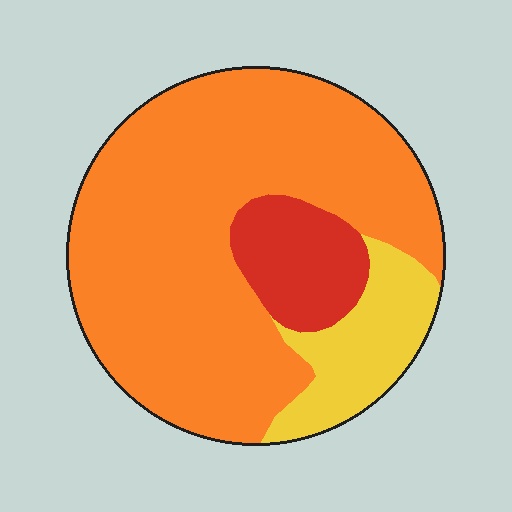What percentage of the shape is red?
Red covers roughly 10% of the shape.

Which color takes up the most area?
Orange, at roughly 75%.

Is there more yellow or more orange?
Orange.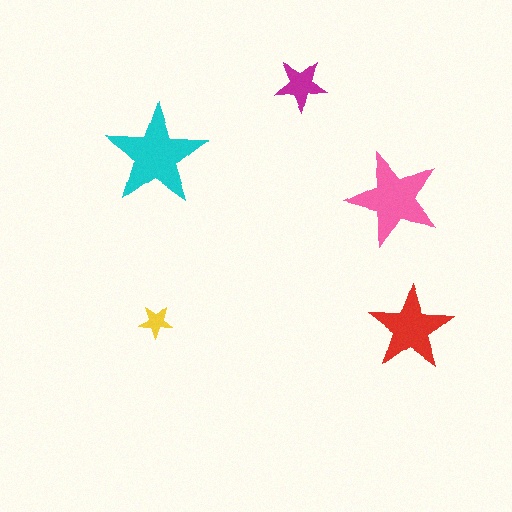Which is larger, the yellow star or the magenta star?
The magenta one.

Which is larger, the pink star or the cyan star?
The cyan one.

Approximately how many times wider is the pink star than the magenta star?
About 2 times wider.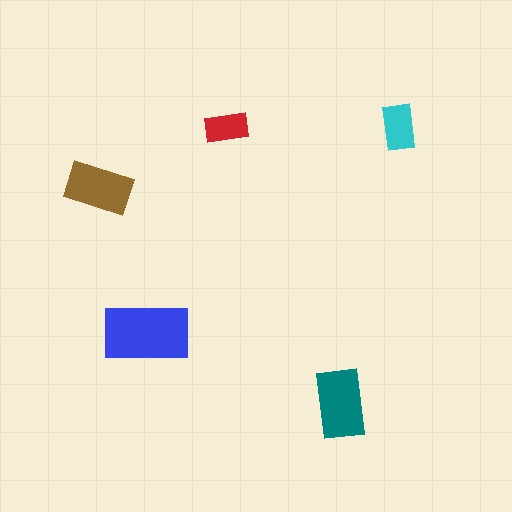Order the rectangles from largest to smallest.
the blue one, the teal one, the brown one, the cyan one, the red one.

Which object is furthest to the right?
The cyan rectangle is rightmost.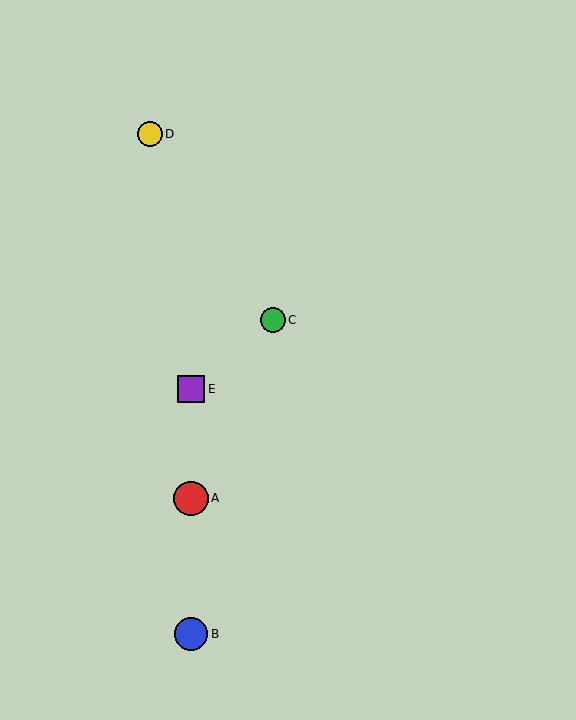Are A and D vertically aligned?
No, A is at x≈191 and D is at x≈150.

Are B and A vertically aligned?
Yes, both are at x≈191.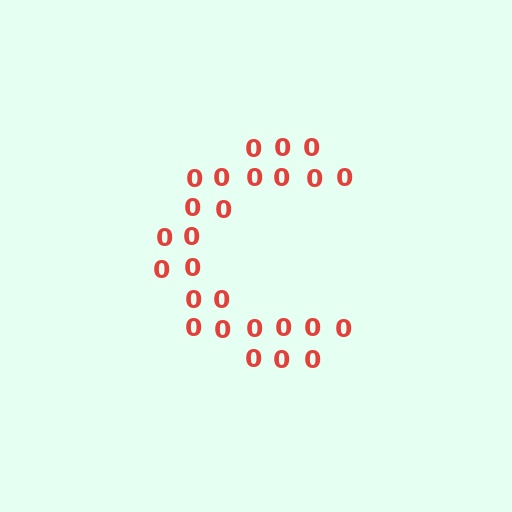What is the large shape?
The large shape is the letter C.